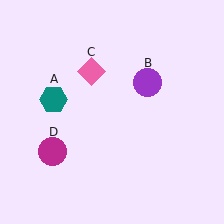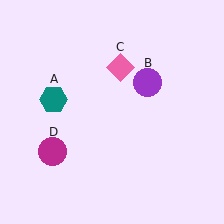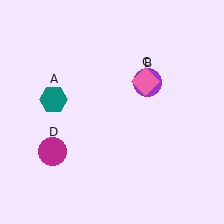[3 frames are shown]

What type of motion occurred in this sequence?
The pink diamond (object C) rotated clockwise around the center of the scene.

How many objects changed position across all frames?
1 object changed position: pink diamond (object C).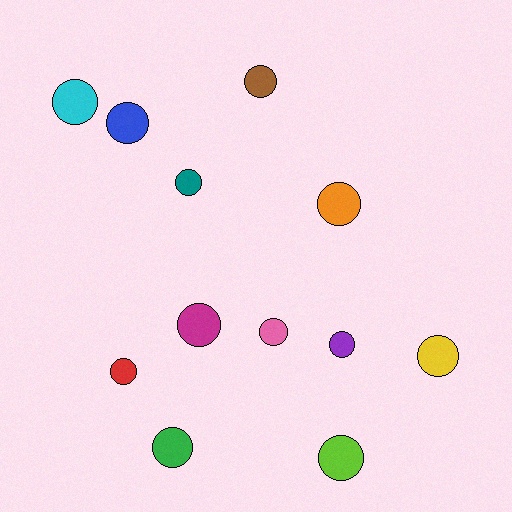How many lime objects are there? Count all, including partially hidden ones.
There is 1 lime object.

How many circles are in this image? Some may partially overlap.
There are 12 circles.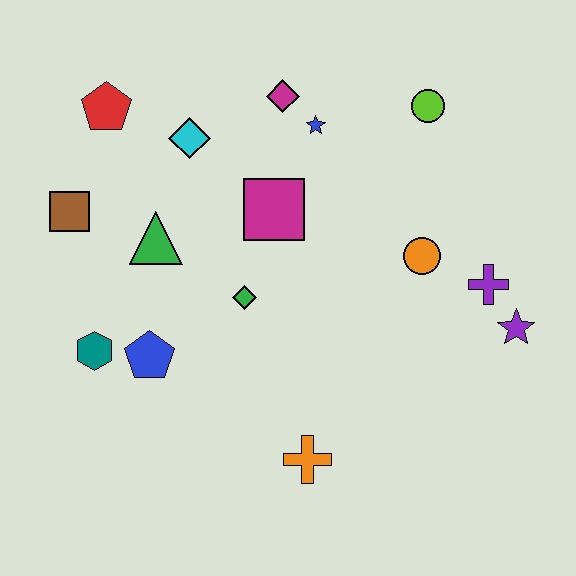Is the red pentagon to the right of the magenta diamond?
No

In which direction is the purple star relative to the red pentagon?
The purple star is to the right of the red pentagon.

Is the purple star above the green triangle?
No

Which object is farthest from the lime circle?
The teal hexagon is farthest from the lime circle.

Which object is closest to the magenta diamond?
The blue star is closest to the magenta diamond.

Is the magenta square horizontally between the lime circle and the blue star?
No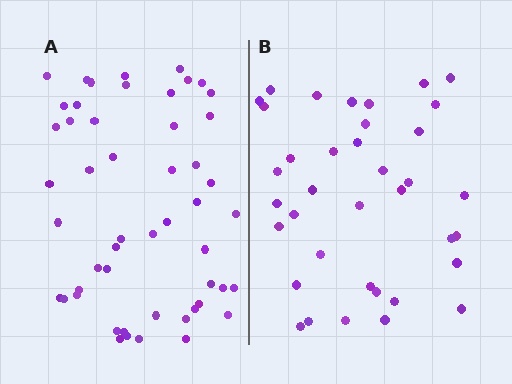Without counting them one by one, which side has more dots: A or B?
Region A (the left region) has more dots.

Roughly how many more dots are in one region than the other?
Region A has approximately 15 more dots than region B.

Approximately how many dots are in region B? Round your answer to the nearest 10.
About 40 dots. (The exact count is 37, which rounds to 40.)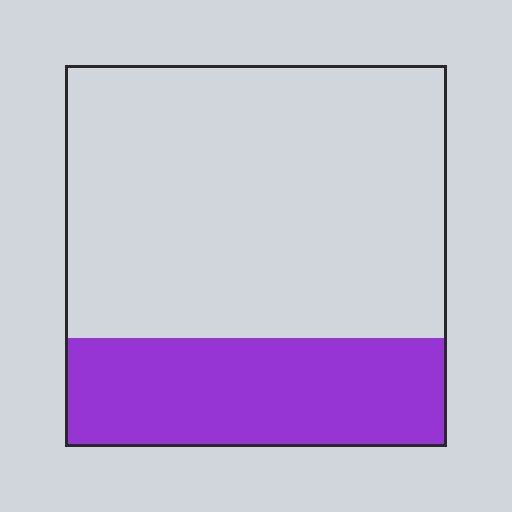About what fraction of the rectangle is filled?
About one quarter (1/4).